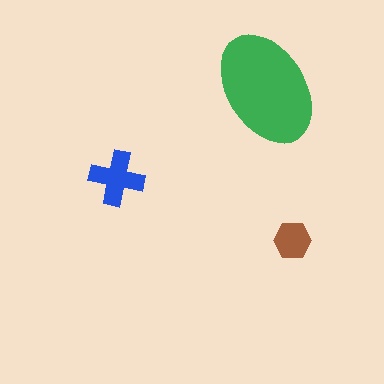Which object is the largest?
The green ellipse.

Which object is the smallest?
The brown hexagon.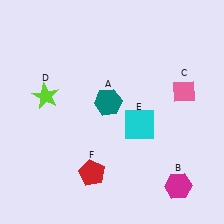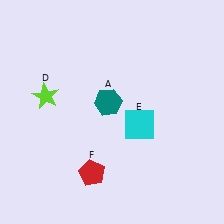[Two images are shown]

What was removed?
The magenta hexagon (B), the pink diamond (C) were removed in Image 2.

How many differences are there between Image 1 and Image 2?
There are 2 differences between the two images.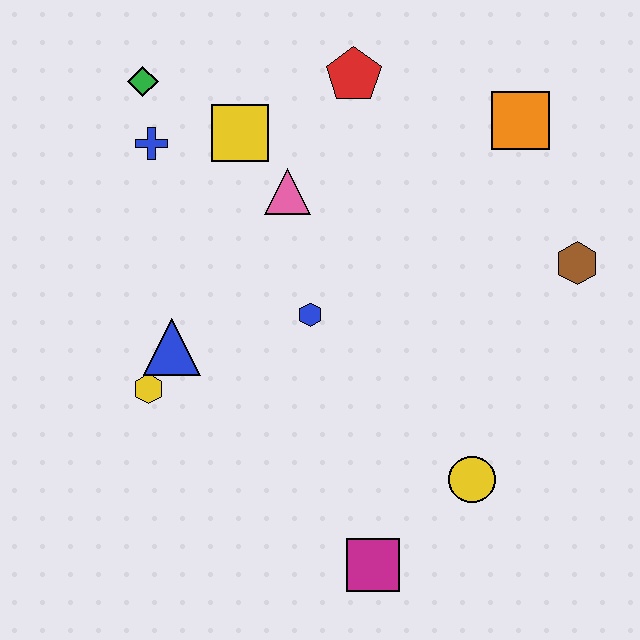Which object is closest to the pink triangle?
The yellow square is closest to the pink triangle.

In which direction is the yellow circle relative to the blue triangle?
The yellow circle is to the right of the blue triangle.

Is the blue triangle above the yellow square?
No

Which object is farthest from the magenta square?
The green diamond is farthest from the magenta square.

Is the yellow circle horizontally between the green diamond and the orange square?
Yes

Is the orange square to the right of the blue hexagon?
Yes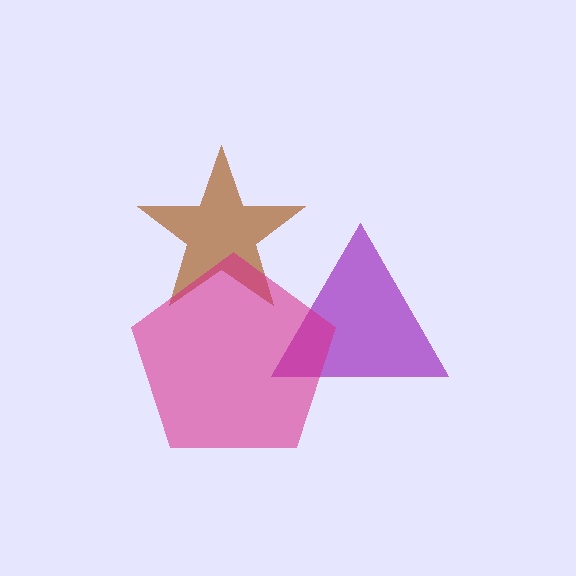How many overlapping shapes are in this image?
There are 3 overlapping shapes in the image.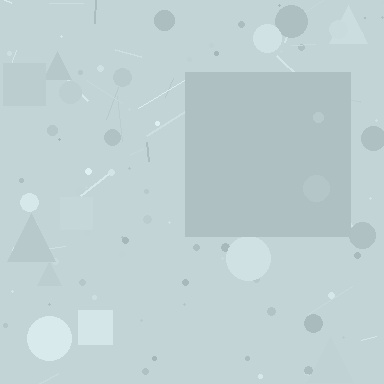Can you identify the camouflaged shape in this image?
The camouflaged shape is a square.